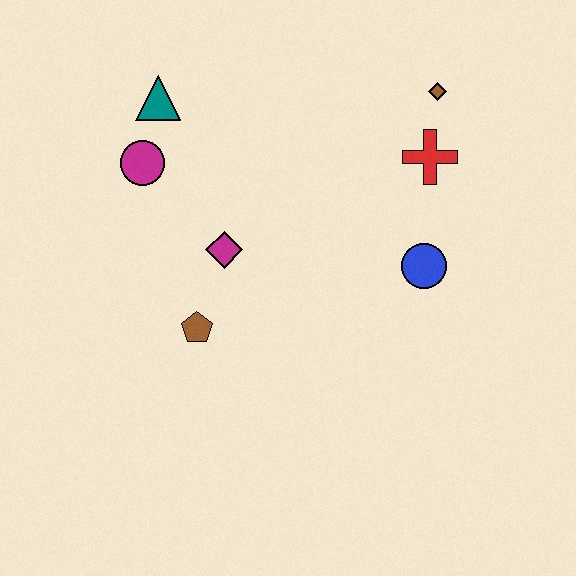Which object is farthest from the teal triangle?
The blue circle is farthest from the teal triangle.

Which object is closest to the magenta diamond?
The brown pentagon is closest to the magenta diamond.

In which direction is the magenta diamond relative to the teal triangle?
The magenta diamond is below the teal triangle.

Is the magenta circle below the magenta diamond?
No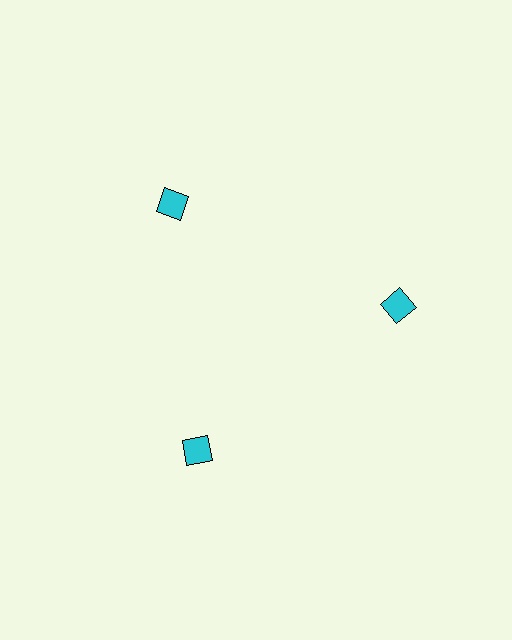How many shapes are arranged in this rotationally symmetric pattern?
There are 3 shapes, arranged in 3 groups of 1.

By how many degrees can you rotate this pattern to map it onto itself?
The pattern maps onto itself every 120 degrees of rotation.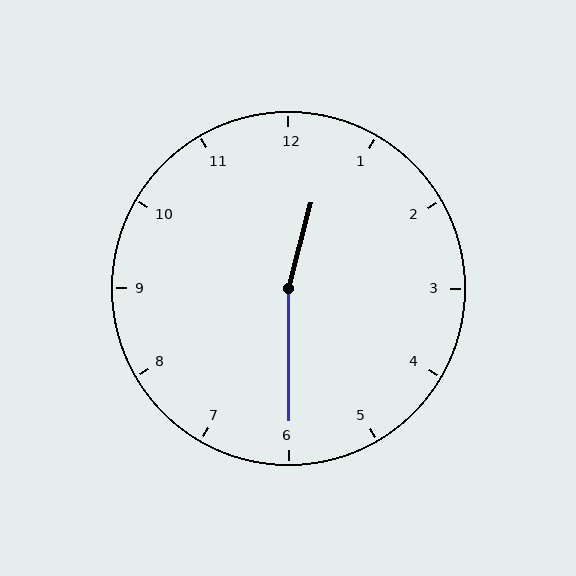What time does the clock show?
12:30.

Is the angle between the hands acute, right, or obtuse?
It is obtuse.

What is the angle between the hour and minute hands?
Approximately 165 degrees.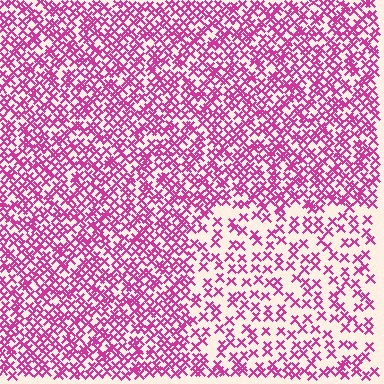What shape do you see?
I see a rectangle.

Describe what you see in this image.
The image contains small magenta elements arranged at two different densities. A rectangle-shaped region is visible where the elements are less densely packed than the surrounding area.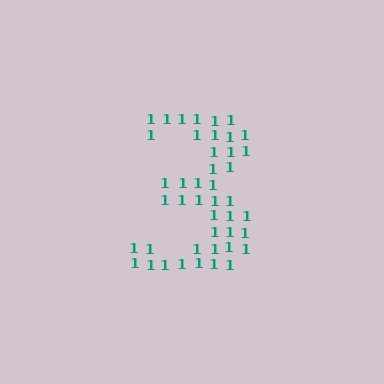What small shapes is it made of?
It is made of small digit 1's.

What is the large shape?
The large shape is the digit 3.